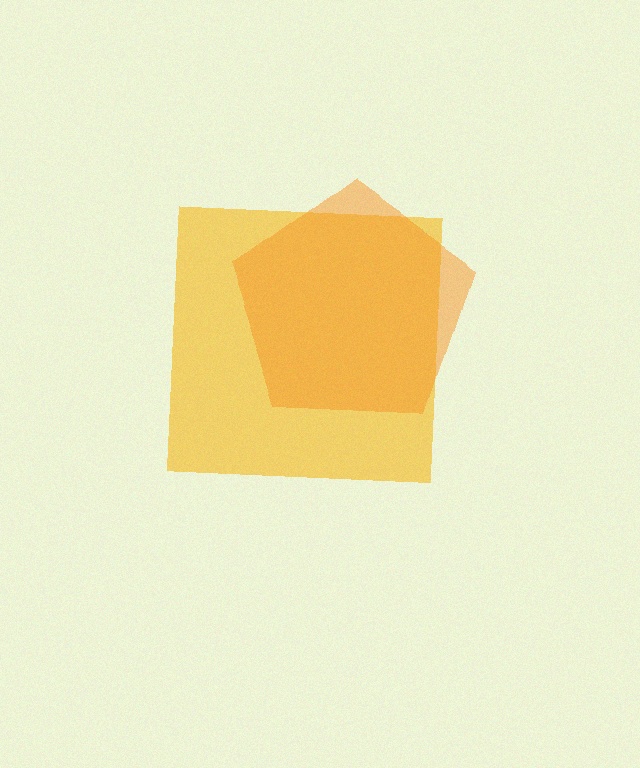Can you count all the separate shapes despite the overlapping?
Yes, there are 2 separate shapes.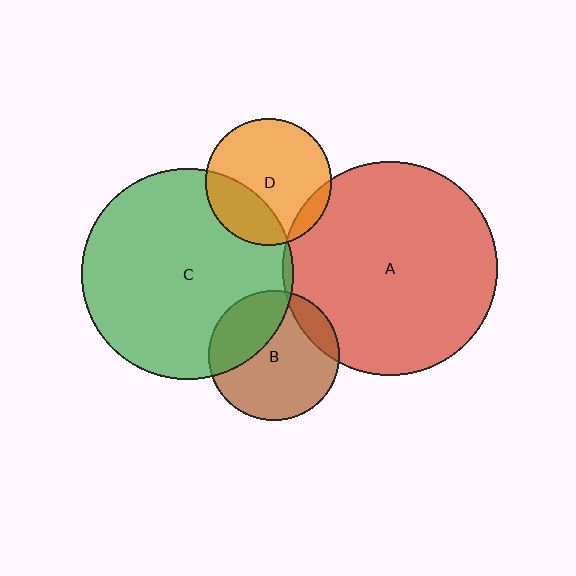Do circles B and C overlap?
Yes.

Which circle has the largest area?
Circle A (red).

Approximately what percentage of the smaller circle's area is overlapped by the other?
Approximately 30%.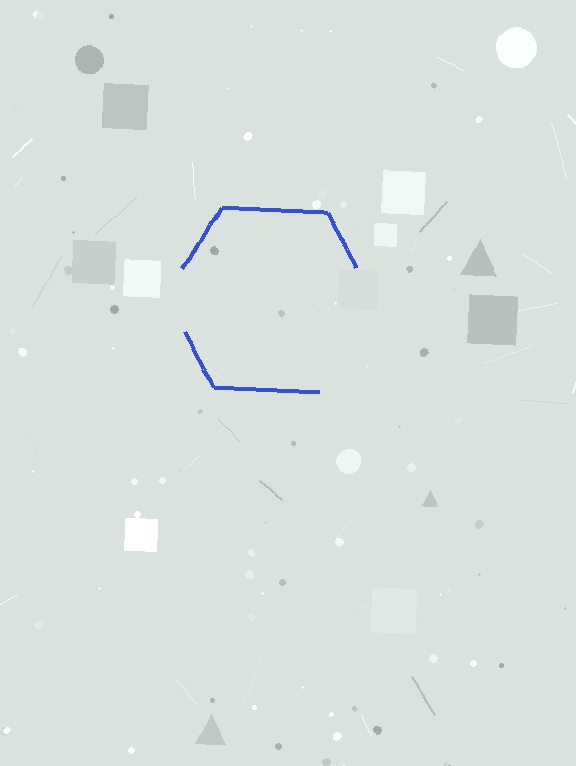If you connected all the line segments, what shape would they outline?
They would outline a hexagon.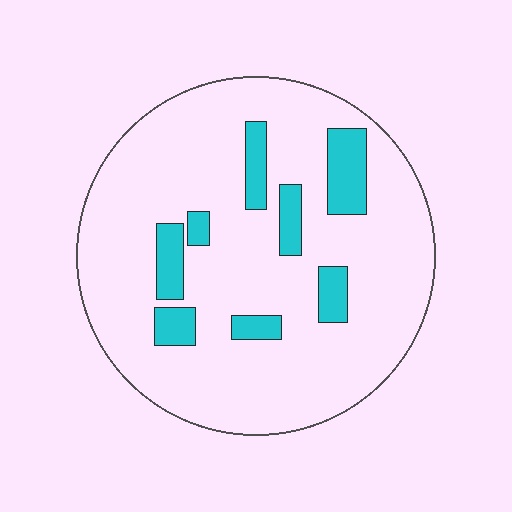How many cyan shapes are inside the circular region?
8.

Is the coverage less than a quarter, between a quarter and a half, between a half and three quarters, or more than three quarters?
Less than a quarter.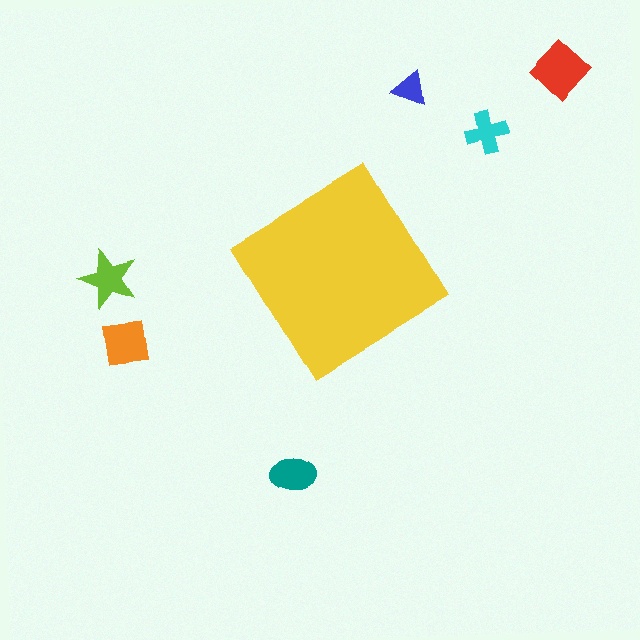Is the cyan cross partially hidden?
No, the cyan cross is fully visible.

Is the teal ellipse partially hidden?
No, the teal ellipse is fully visible.